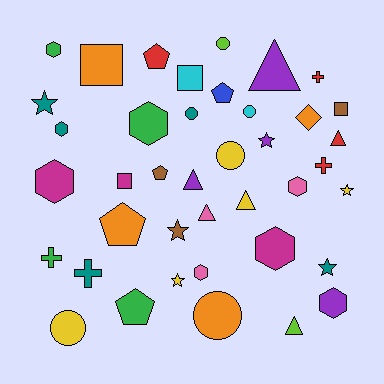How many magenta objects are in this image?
There are 3 magenta objects.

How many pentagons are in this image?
There are 5 pentagons.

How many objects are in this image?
There are 40 objects.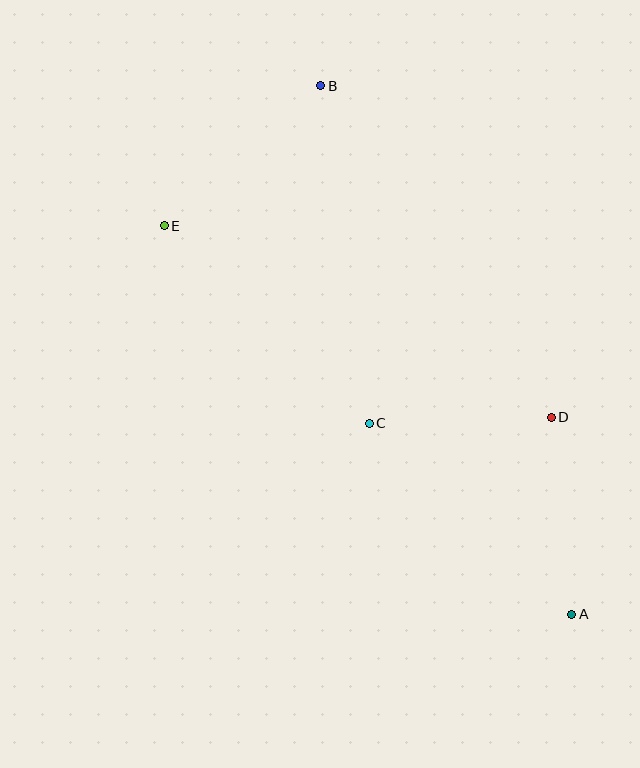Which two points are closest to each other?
Points C and D are closest to each other.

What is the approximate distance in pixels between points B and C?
The distance between B and C is approximately 341 pixels.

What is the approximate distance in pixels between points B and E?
The distance between B and E is approximately 210 pixels.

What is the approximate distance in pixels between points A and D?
The distance between A and D is approximately 198 pixels.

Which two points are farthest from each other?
Points A and B are farthest from each other.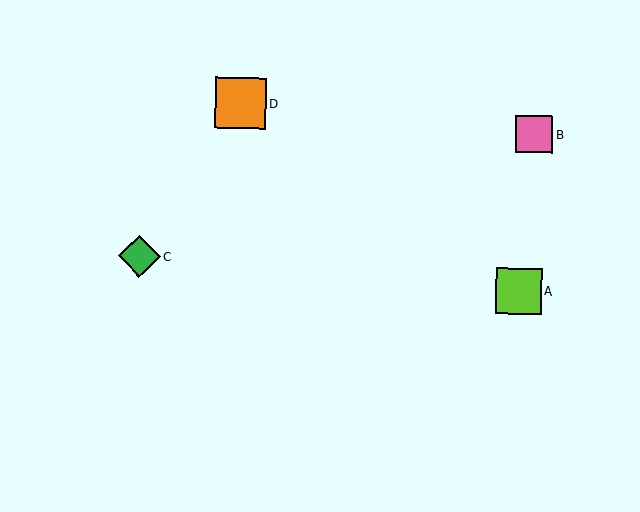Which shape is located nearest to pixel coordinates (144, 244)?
The green diamond (labeled C) at (139, 256) is nearest to that location.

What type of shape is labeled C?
Shape C is a green diamond.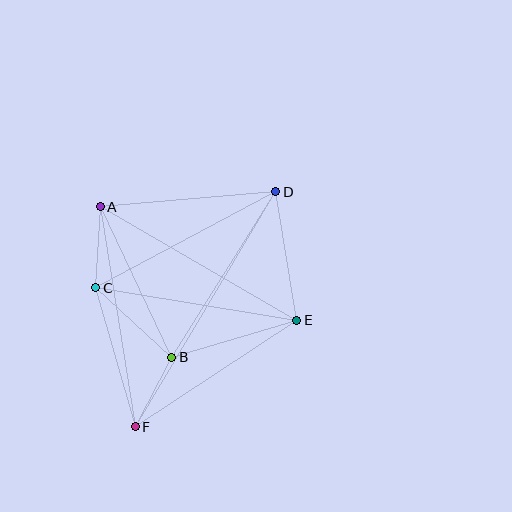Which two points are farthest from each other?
Points D and F are farthest from each other.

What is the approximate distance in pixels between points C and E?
The distance between C and E is approximately 203 pixels.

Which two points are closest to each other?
Points B and F are closest to each other.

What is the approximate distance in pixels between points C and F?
The distance between C and F is approximately 145 pixels.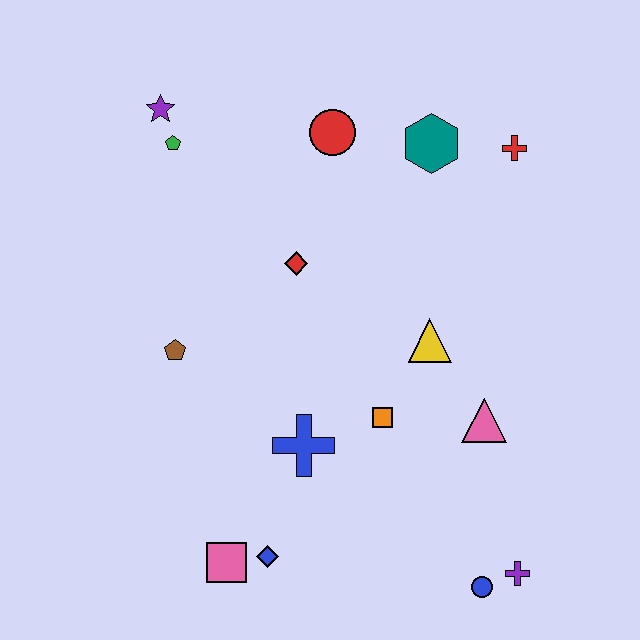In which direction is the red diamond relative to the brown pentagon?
The red diamond is to the right of the brown pentagon.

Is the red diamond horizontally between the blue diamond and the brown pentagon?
No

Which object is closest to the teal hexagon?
The red cross is closest to the teal hexagon.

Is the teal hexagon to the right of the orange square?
Yes